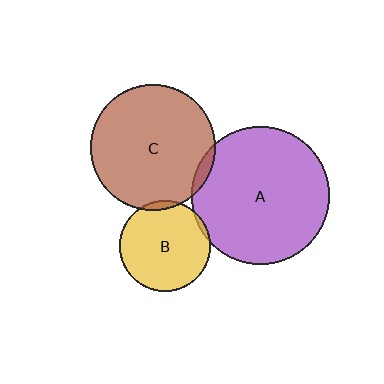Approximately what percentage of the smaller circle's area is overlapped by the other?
Approximately 5%.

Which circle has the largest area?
Circle A (purple).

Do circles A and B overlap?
Yes.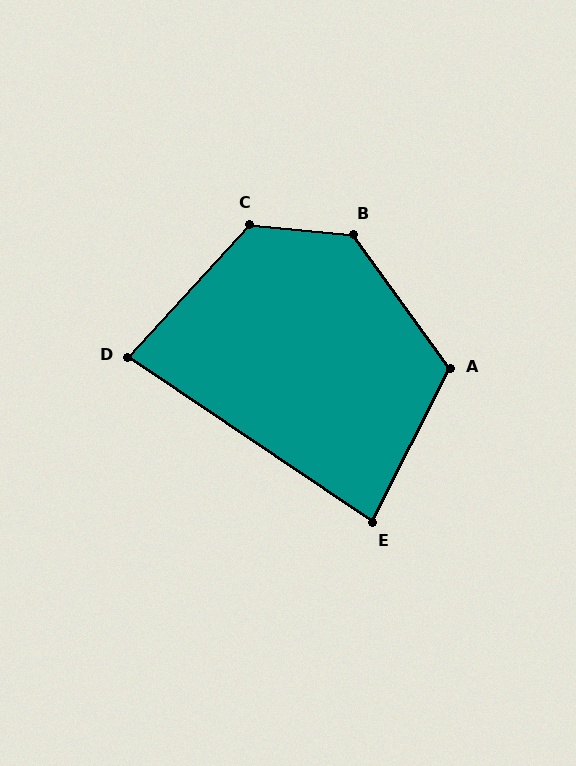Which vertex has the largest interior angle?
B, at approximately 131 degrees.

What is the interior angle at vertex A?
Approximately 118 degrees (obtuse).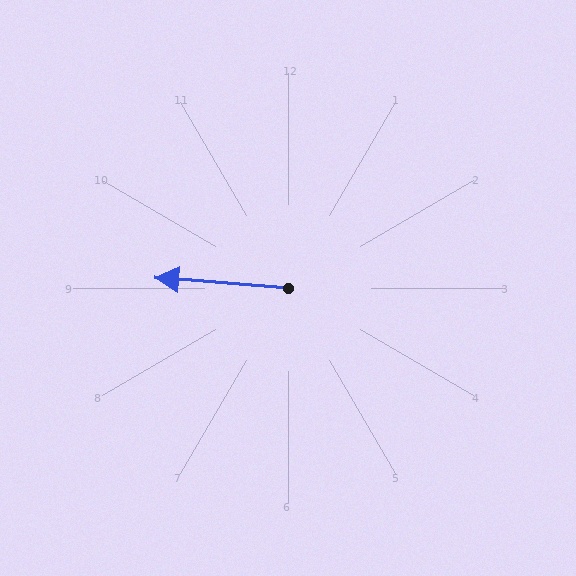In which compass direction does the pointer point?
West.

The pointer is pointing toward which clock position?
Roughly 9 o'clock.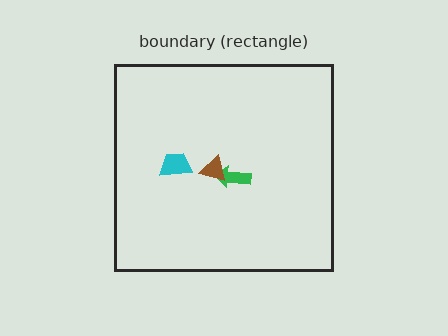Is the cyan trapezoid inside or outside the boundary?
Inside.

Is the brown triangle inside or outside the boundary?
Inside.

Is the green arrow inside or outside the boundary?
Inside.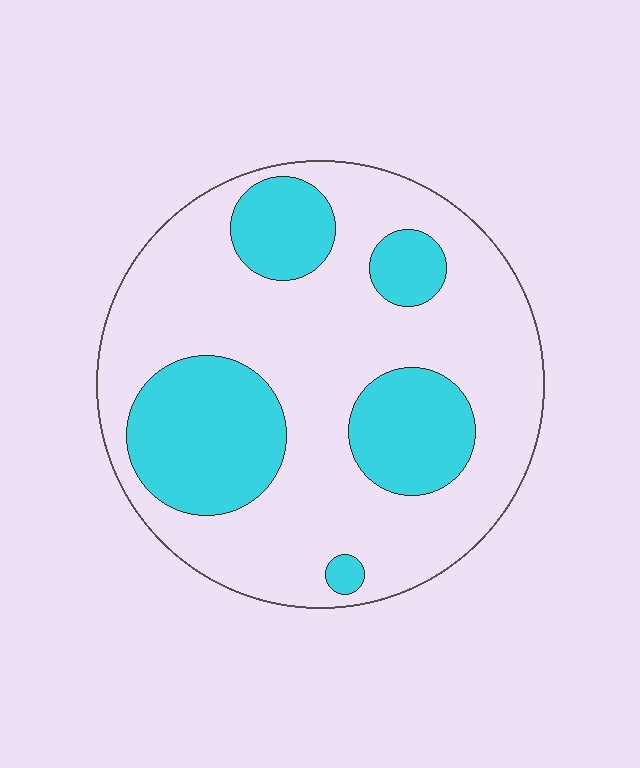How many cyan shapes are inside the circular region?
5.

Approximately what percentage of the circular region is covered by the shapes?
Approximately 30%.